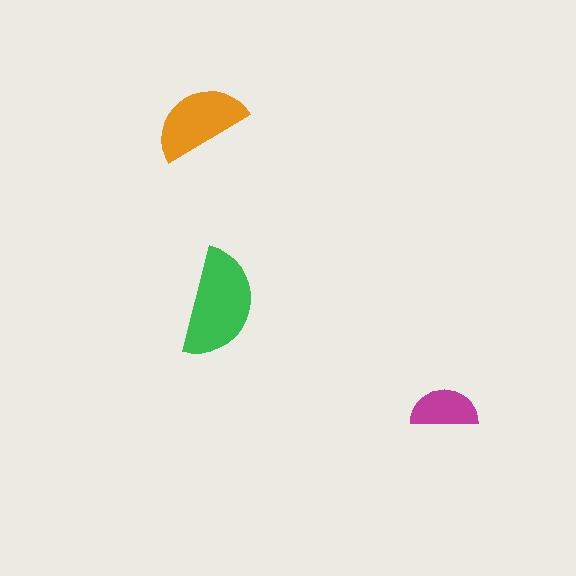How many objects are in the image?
There are 3 objects in the image.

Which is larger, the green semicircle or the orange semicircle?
The green one.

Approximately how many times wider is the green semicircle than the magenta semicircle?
About 1.5 times wider.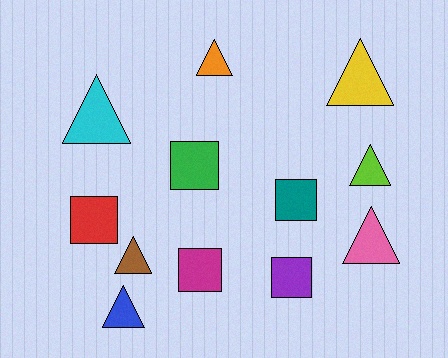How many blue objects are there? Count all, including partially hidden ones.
There is 1 blue object.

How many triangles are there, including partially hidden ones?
There are 7 triangles.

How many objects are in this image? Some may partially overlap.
There are 12 objects.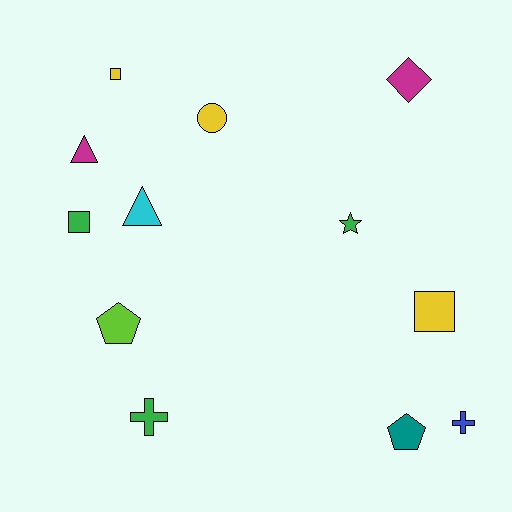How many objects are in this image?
There are 12 objects.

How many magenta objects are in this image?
There are 2 magenta objects.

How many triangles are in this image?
There are 2 triangles.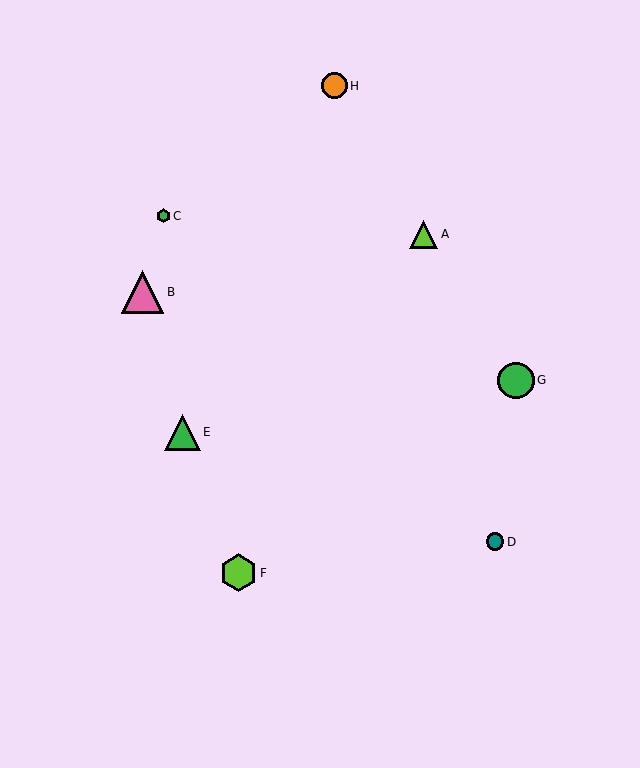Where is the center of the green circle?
The center of the green circle is at (516, 380).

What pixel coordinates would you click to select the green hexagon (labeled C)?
Click at (163, 216) to select the green hexagon C.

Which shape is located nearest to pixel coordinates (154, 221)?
The green hexagon (labeled C) at (163, 216) is nearest to that location.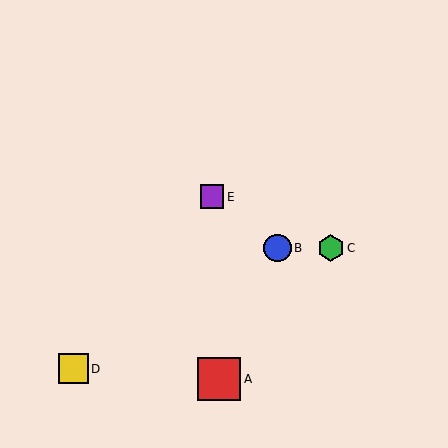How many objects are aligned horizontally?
2 objects (B, C) are aligned horizontally.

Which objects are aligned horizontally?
Objects B, C are aligned horizontally.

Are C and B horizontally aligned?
Yes, both are at y≈248.